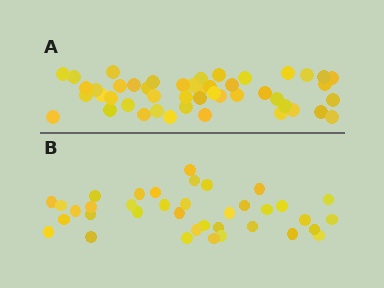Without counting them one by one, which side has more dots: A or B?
Region A (the top region) has more dots.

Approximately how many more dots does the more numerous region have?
Region A has roughly 10 or so more dots than region B.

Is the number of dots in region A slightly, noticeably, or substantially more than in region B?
Region A has noticeably more, but not dramatically so. The ratio is roughly 1.3 to 1.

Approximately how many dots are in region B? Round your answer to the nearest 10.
About 40 dots. (The exact count is 37, which rounds to 40.)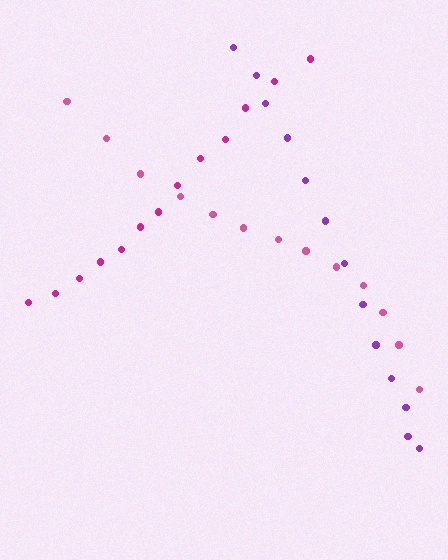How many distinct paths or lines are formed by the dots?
There are 3 distinct paths.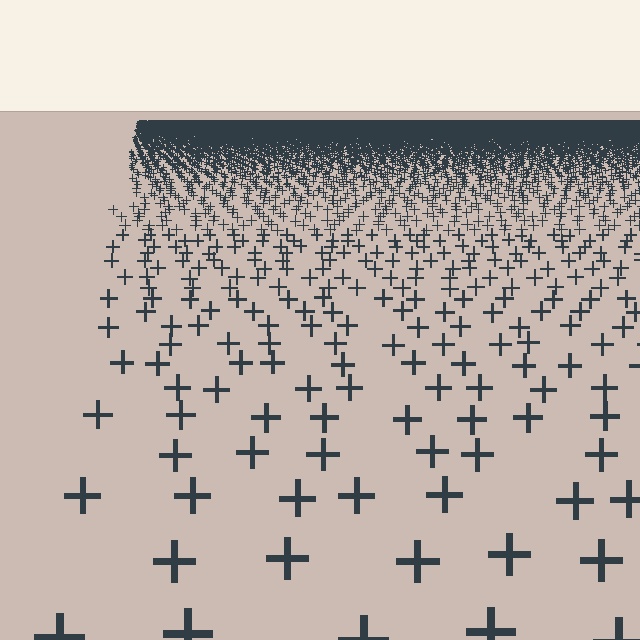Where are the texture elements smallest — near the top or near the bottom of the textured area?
Near the top.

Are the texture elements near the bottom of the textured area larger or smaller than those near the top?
Larger. Near the bottom, elements are closer to the viewer and appear at a bigger on-screen size.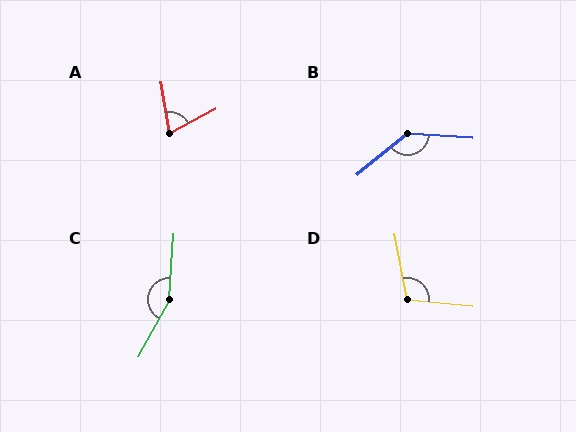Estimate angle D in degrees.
Approximately 106 degrees.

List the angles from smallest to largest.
A (72°), D (106°), B (137°), C (155°).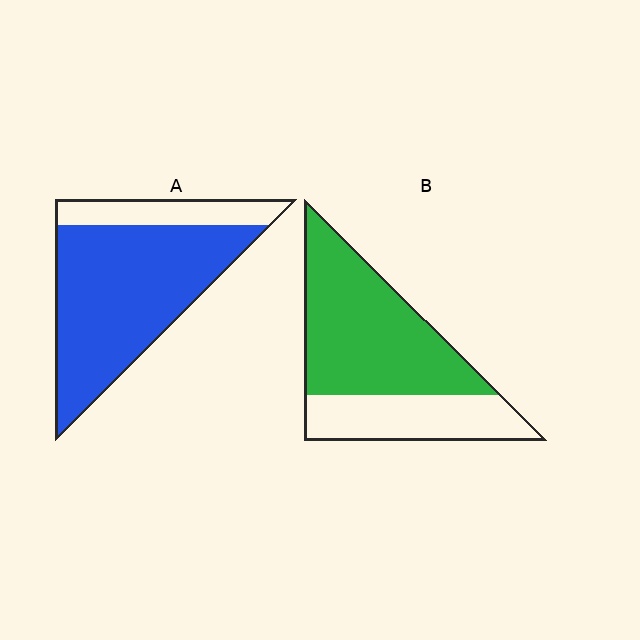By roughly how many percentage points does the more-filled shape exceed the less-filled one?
By roughly 15 percentage points (A over B).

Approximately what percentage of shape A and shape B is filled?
A is approximately 80% and B is approximately 65%.